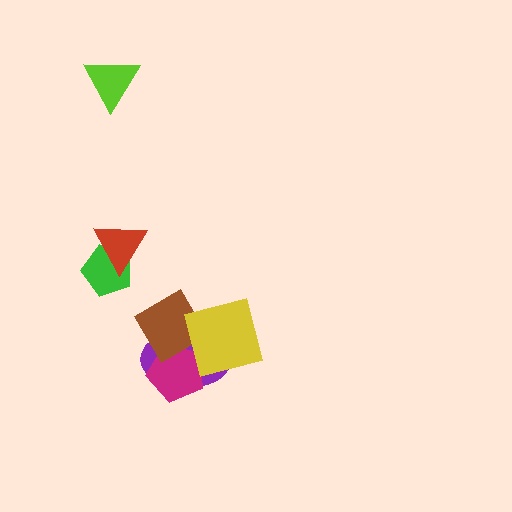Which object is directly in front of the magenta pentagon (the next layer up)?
The brown diamond is directly in front of the magenta pentagon.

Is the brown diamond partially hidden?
Yes, it is partially covered by another shape.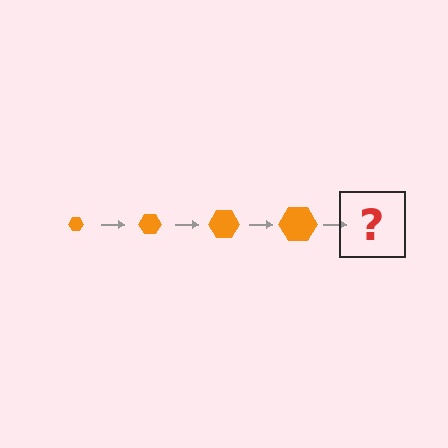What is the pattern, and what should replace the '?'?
The pattern is that the hexagon gets progressively larger each step. The '?' should be an orange hexagon, larger than the previous one.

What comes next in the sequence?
The next element should be an orange hexagon, larger than the previous one.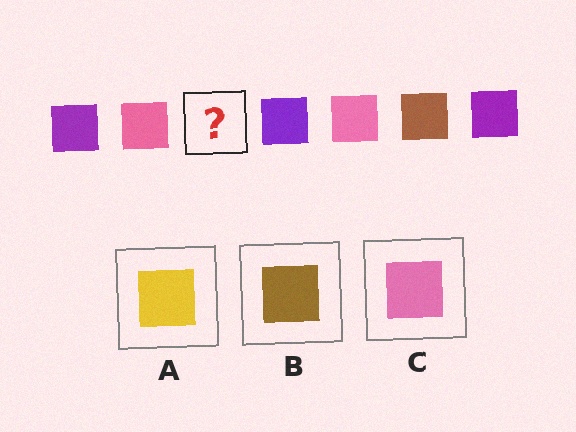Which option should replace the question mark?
Option B.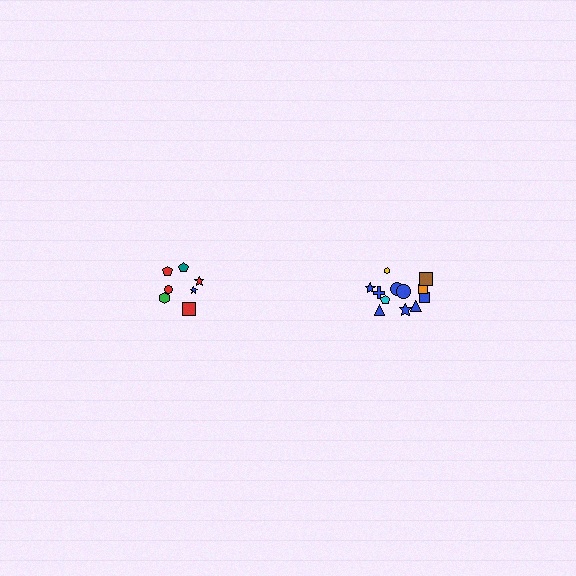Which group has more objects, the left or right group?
The right group.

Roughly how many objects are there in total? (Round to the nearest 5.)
Roughly 20 objects in total.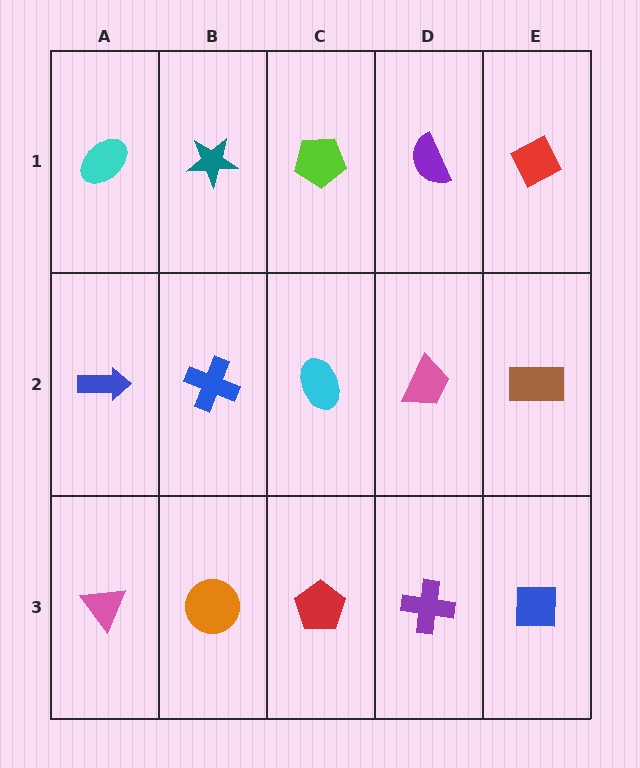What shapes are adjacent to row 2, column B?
A teal star (row 1, column B), an orange circle (row 3, column B), a blue arrow (row 2, column A), a cyan ellipse (row 2, column C).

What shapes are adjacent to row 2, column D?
A purple semicircle (row 1, column D), a purple cross (row 3, column D), a cyan ellipse (row 2, column C), a brown rectangle (row 2, column E).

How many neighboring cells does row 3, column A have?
2.